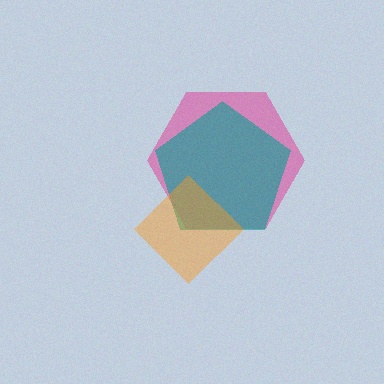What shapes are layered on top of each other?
The layered shapes are: a pink hexagon, a teal pentagon, an orange diamond.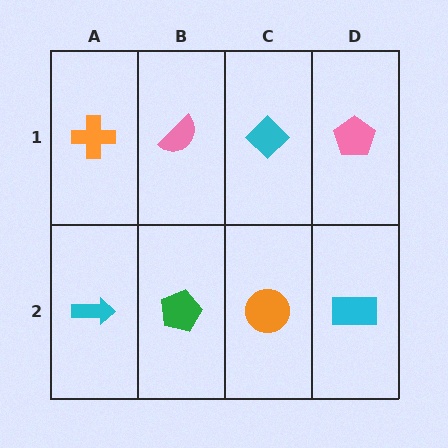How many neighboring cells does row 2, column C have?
3.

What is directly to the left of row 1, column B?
An orange cross.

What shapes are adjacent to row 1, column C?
An orange circle (row 2, column C), a pink semicircle (row 1, column B), a pink pentagon (row 1, column D).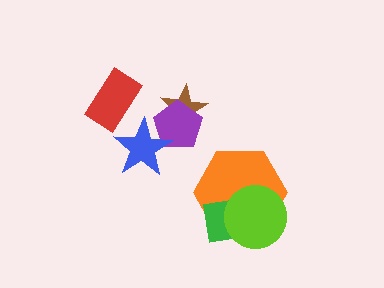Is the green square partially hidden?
Yes, it is partially covered by another shape.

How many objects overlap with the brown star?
1 object overlaps with the brown star.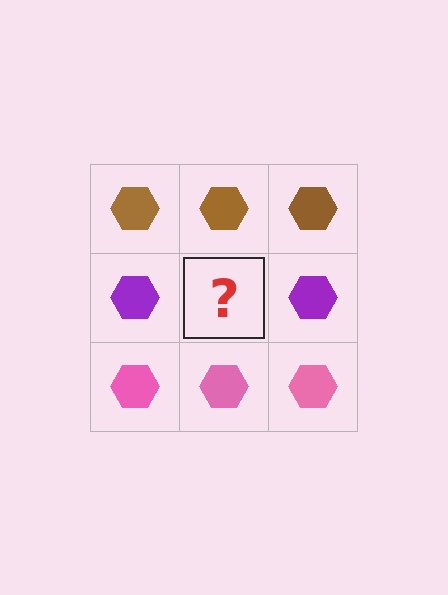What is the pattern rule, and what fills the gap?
The rule is that each row has a consistent color. The gap should be filled with a purple hexagon.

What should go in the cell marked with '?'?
The missing cell should contain a purple hexagon.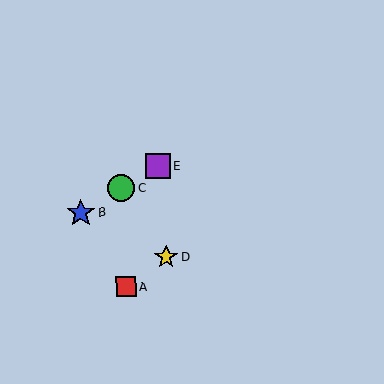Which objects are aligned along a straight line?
Objects B, C, E are aligned along a straight line.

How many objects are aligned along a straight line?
3 objects (B, C, E) are aligned along a straight line.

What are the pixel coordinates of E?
Object E is at (158, 166).